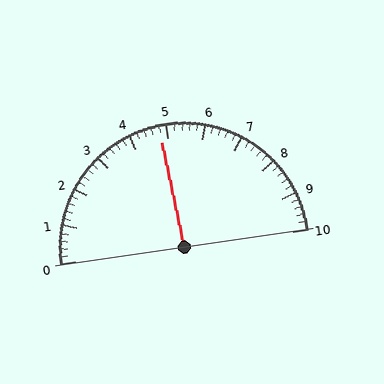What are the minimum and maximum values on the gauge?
The gauge ranges from 0 to 10.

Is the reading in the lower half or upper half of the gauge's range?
The reading is in the lower half of the range (0 to 10).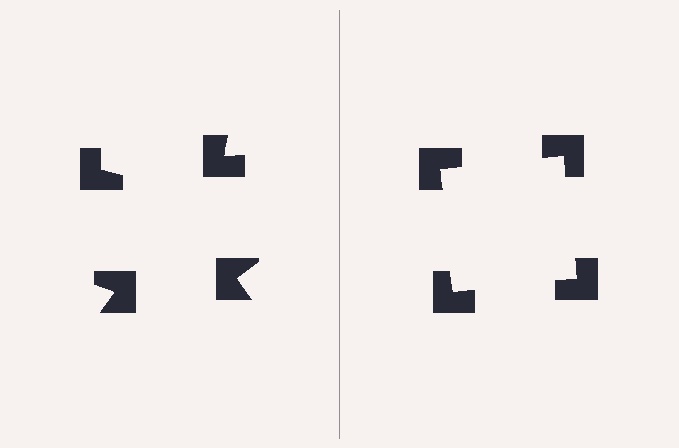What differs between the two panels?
The notched squares are positioned identically on both sides; only the wedge orientations differ. On the right they align to a square; on the left they are misaligned.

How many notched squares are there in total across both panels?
8 — 4 on each side.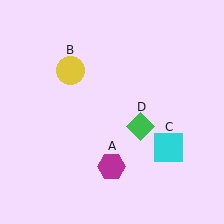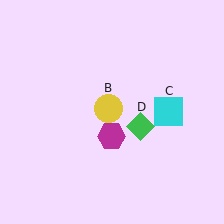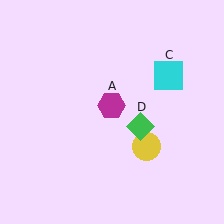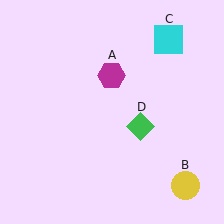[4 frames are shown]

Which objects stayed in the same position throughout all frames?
Green diamond (object D) remained stationary.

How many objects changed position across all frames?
3 objects changed position: magenta hexagon (object A), yellow circle (object B), cyan square (object C).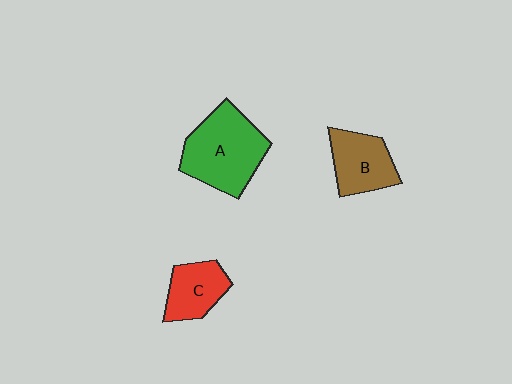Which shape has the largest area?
Shape A (green).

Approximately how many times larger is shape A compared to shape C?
Approximately 1.8 times.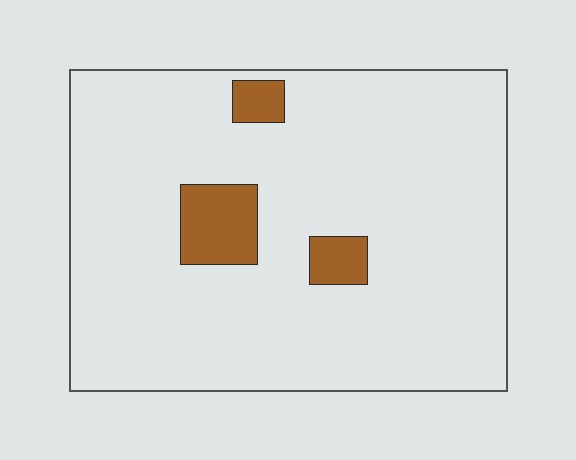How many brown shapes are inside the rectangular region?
3.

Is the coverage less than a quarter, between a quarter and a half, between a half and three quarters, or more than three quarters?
Less than a quarter.